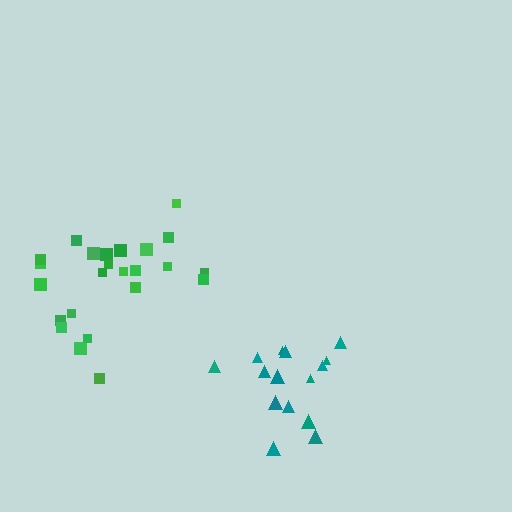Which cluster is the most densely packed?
Teal.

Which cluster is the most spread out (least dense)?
Green.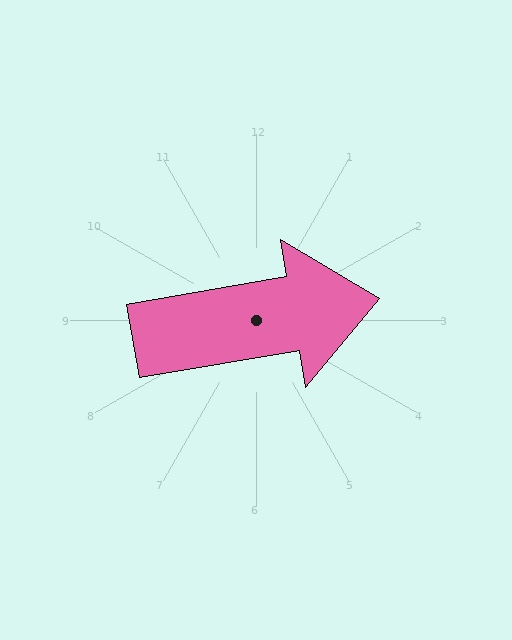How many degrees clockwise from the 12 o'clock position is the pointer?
Approximately 80 degrees.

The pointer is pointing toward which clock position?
Roughly 3 o'clock.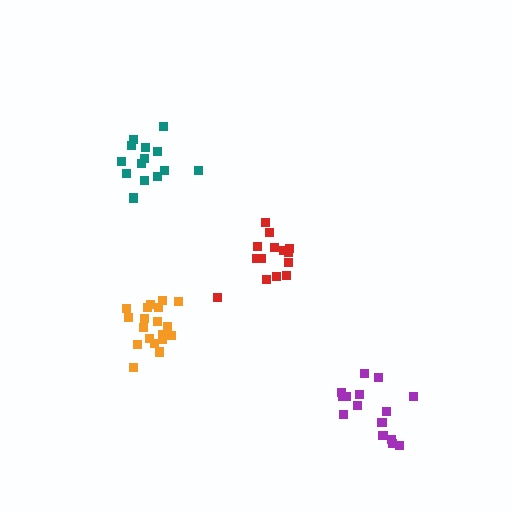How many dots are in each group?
Group 1: 14 dots, Group 2: 20 dots, Group 3: 16 dots, Group 4: 14 dots (64 total).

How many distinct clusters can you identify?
There are 4 distinct clusters.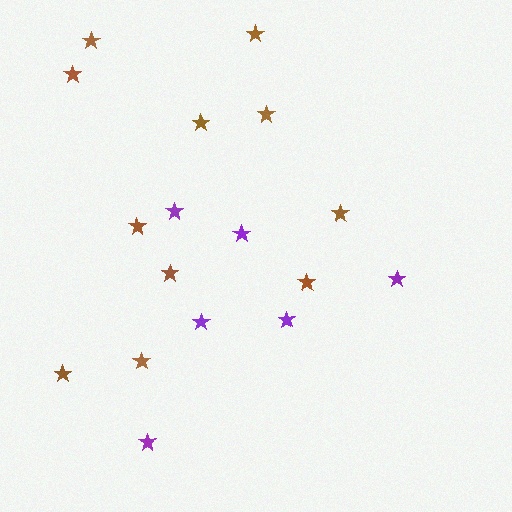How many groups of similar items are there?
There are 2 groups: one group of purple stars (6) and one group of brown stars (11).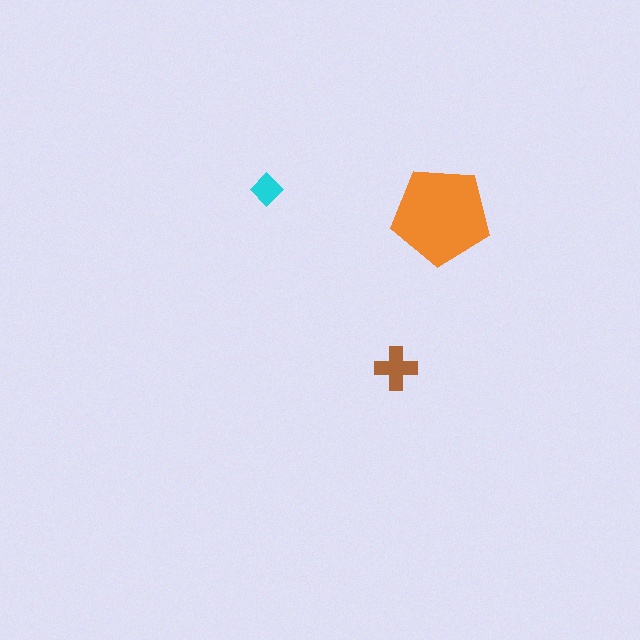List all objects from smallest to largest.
The cyan diamond, the brown cross, the orange pentagon.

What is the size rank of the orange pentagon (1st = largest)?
1st.